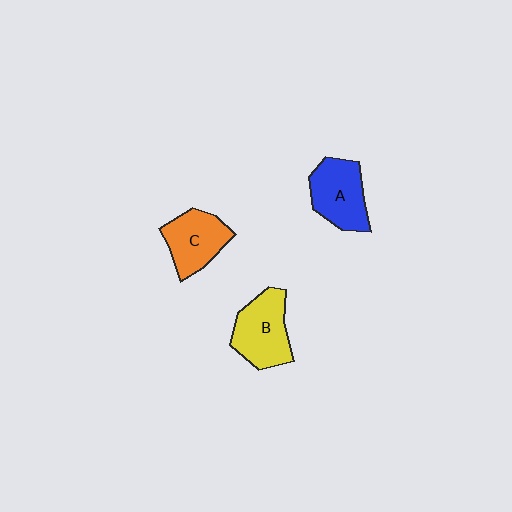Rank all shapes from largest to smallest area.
From largest to smallest: B (yellow), A (blue), C (orange).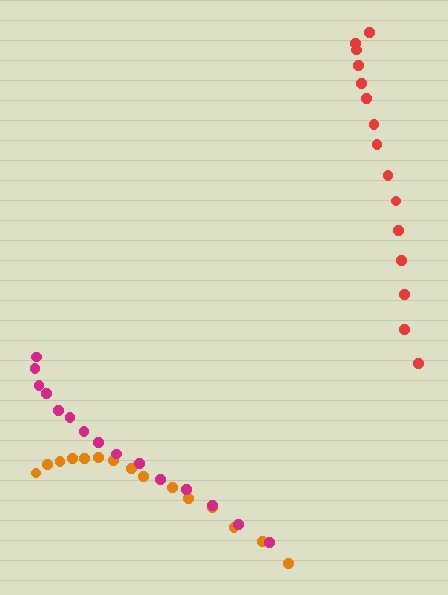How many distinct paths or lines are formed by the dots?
There are 3 distinct paths.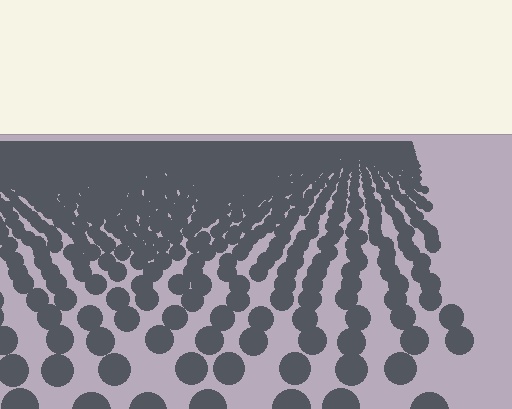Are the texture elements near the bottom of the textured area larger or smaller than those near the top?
Larger. Near the bottom, elements are closer to the viewer and appear at a bigger on-screen size.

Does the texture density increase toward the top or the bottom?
Density increases toward the top.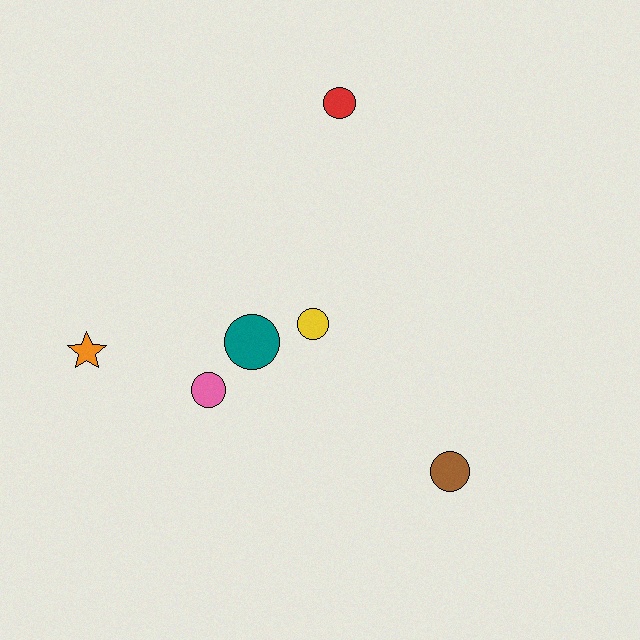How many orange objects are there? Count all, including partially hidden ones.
There is 1 orange object.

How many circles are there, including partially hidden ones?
There are 5 circles.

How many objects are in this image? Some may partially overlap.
There are 6 objects.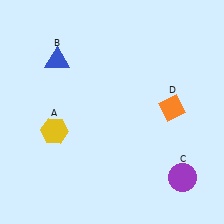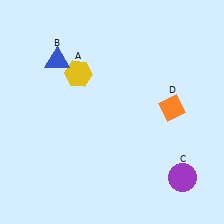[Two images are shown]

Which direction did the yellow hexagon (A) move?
The yellow hexagon (A) moved up.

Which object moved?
The yellow hexagon (A) moved up.